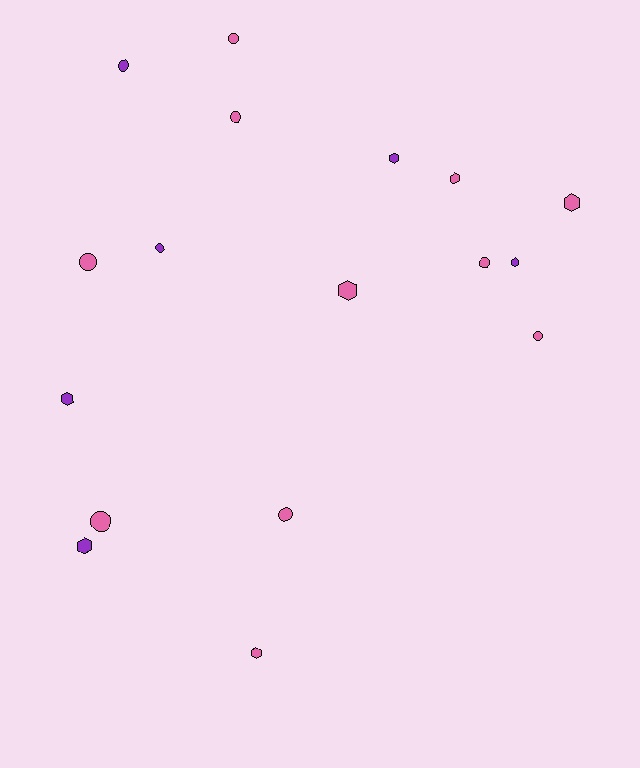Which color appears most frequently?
Pink, with 11 objects.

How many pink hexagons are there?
There are 4 pink hexagons.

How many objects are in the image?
There are 17 objects.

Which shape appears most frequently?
Circle, with 9 objects.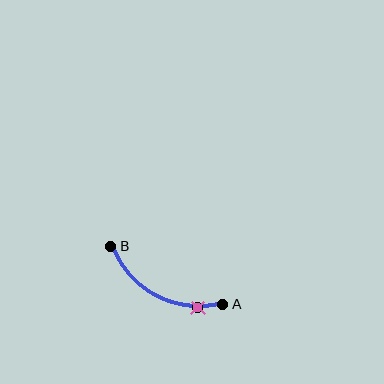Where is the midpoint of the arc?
The arc midpoint is the point on the curve farthest from the straight line joining A and B. It sits below that line.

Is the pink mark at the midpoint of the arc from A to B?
No. The pink mark lies on the arc but is closer to endpoint A. The arc midpoint would be at the point on the curve equidistant along the arc from both A and B.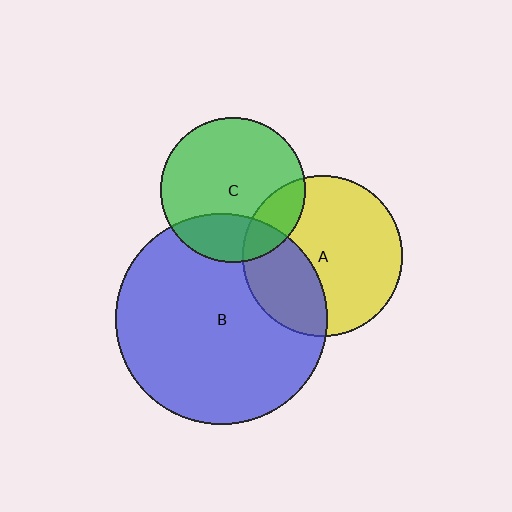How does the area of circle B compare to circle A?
Approximately 1.7 times.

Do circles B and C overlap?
Yes.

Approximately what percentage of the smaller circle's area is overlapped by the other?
Approximately 25%.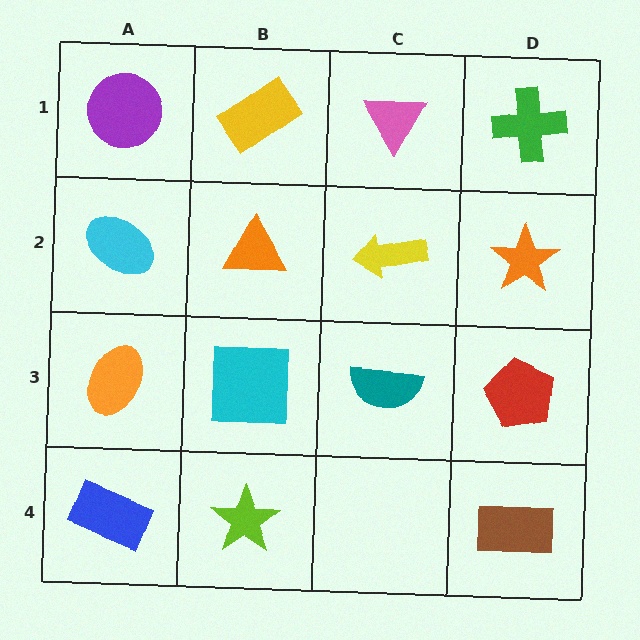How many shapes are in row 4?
3 shapes.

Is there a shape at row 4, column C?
No, that cell is empty.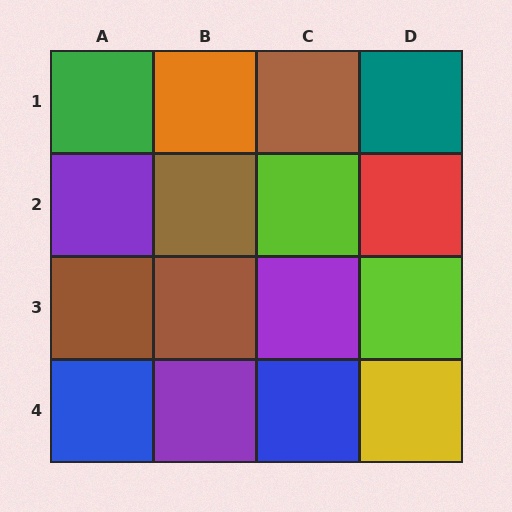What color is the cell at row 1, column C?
Brown.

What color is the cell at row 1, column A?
Green.